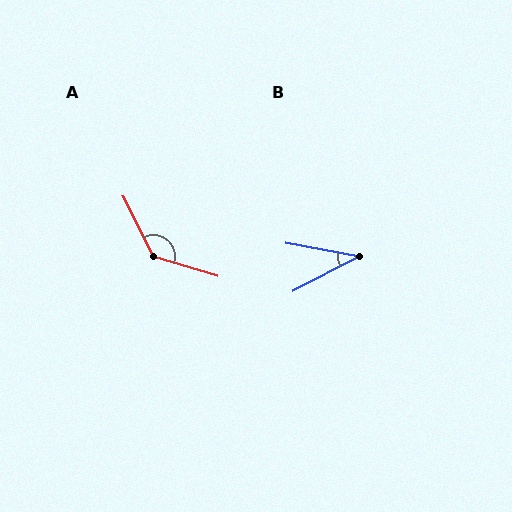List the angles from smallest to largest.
B (38°), A (134°).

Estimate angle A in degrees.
Approximately 134 degrees.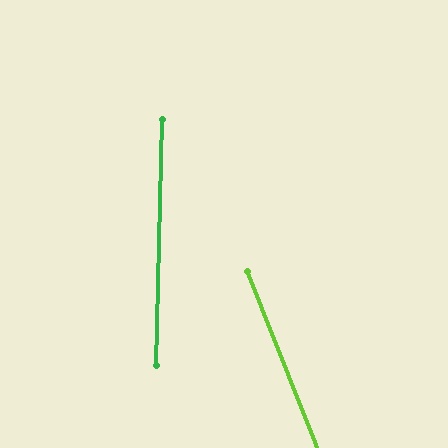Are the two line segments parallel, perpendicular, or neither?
Neither parallel nor perpendicular — they differ by about 23°.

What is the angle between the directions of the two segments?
Approximately 23 degrees.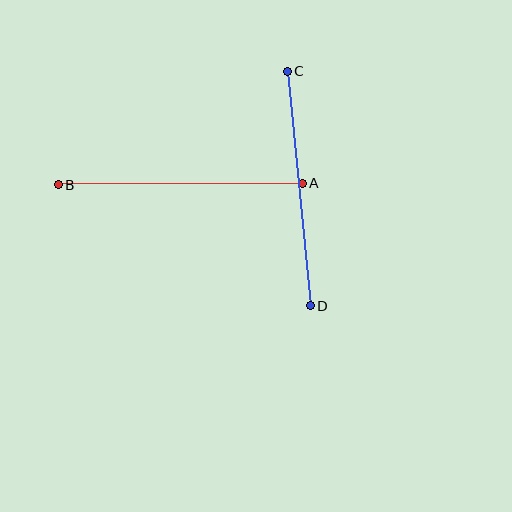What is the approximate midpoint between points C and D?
The midpoint is at approximately (299, 188) pixels.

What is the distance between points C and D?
The distance is approximately 235 pixels.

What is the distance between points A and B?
The distance is approximately 244 pixels.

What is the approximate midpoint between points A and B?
The midpoint is at approximately (180, 184) pixels.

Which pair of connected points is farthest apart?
Points A and B are farthest apart.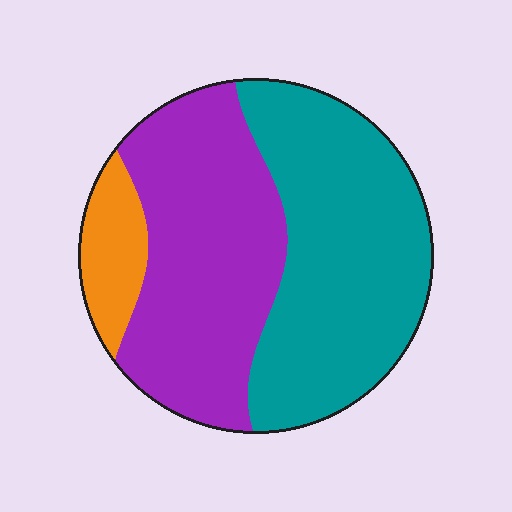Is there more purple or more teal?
Teal.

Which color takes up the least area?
Orange, at roughly 10%.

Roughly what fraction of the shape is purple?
Purple takes up about two fifths (2/5) of the shape.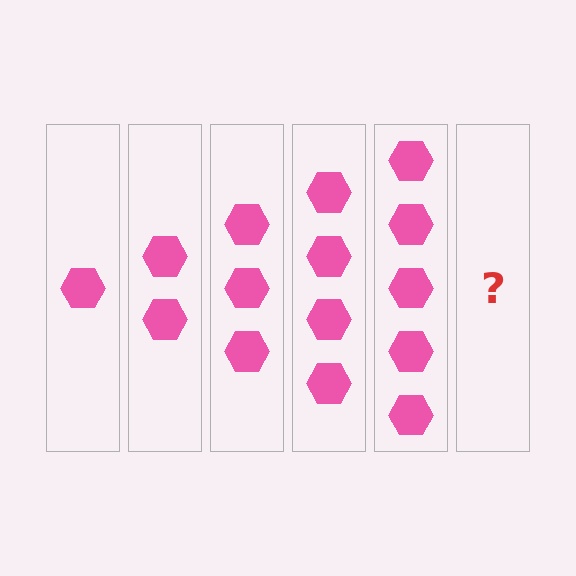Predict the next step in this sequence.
The next step is 6 hexagons.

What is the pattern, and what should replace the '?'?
The pattern is that each step adds one more hexagon. The '?' should be 6 hexagons.